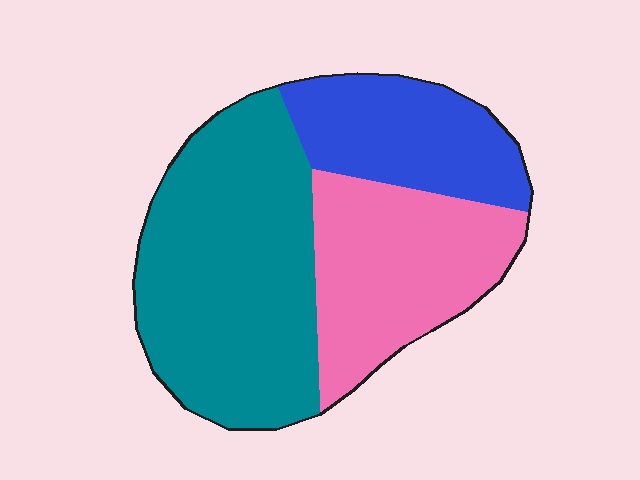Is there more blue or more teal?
Teal.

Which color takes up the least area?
Blue, at roughly 20%.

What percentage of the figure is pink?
Pink covers around 30% of the figure.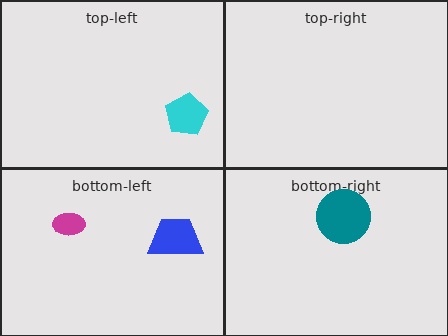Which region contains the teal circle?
The bottom-right region.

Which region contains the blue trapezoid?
The bottom-left region.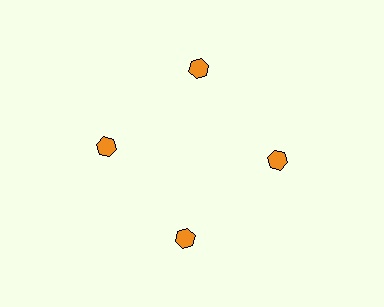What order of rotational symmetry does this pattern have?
This pattern has 4-fold rotational symmetry.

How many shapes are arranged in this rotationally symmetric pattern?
There are 4 shapes, arranged in 4 groups of 1.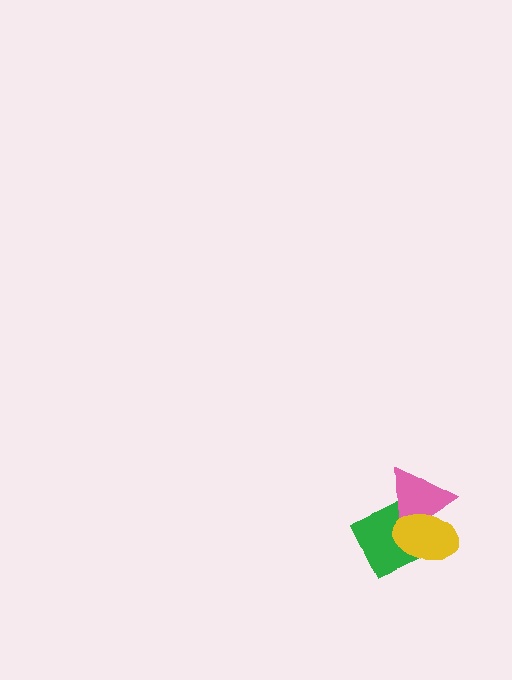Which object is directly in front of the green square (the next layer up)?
The pink triangle is directly in front of the green square.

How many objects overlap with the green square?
2 objects overlap with the green square.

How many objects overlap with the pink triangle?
2 objects overlap with the pink triangle.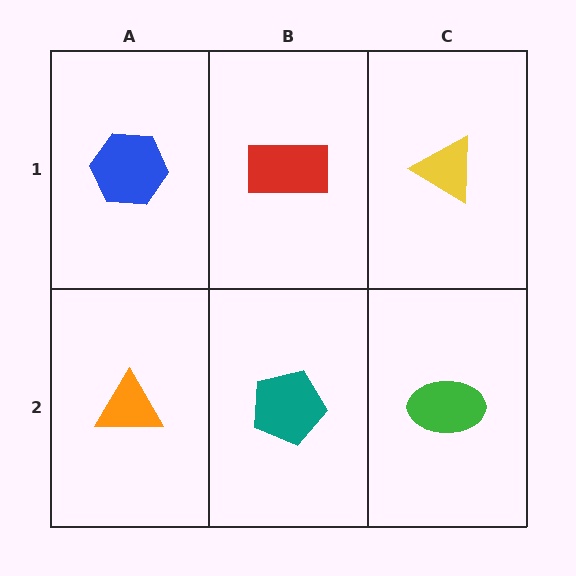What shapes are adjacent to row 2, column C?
A yellow triangle (row 1, column C), a teal pentagon (row 2, column B).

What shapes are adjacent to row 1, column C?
A green ellipse (row 2, column C), a red rectangle (row 1, column B).